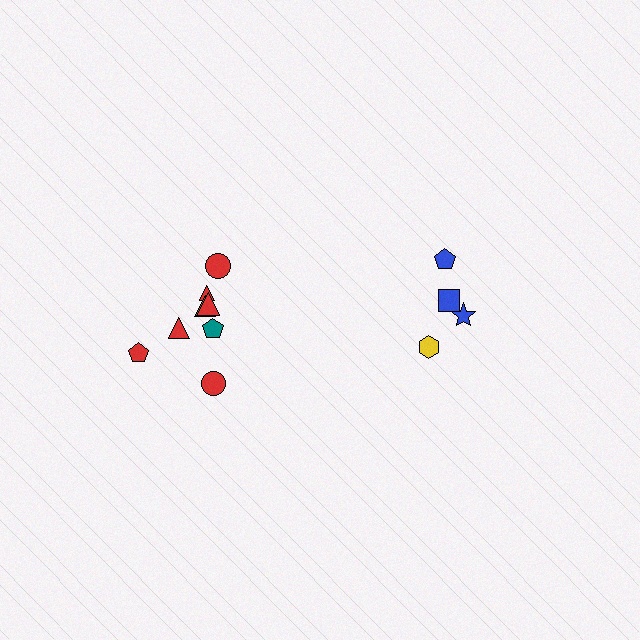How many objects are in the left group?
There are 8 objects.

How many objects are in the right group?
There are 4 objects.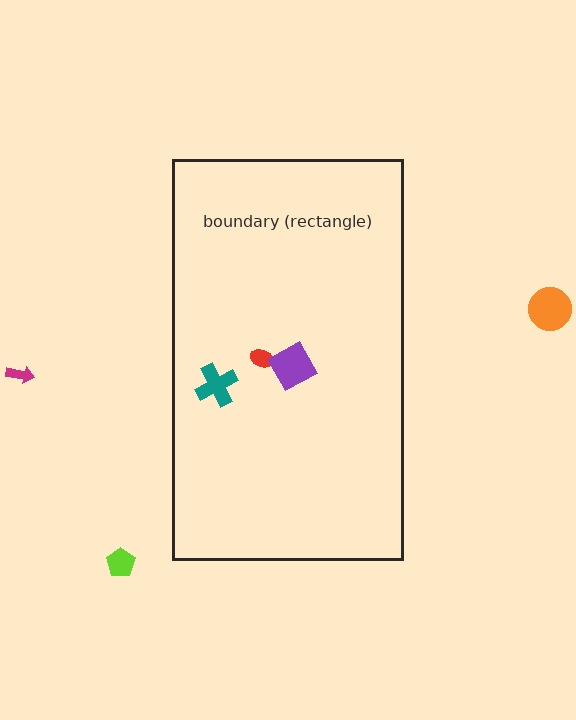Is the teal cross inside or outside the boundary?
Inside.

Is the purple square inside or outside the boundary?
Inside.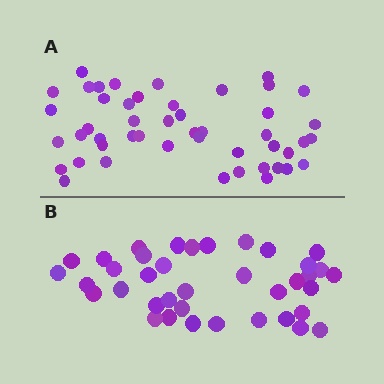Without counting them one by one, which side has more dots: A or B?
Region A (the top region) has more dots.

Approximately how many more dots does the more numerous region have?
Region A has roughly 10 or so more dots than region B.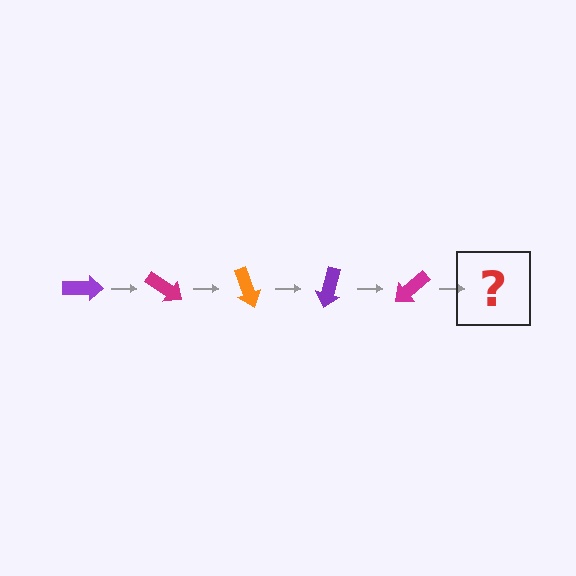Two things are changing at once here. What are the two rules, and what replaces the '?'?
The two rules are that it rotates 35 degrees each step and the color cycles through purple, magenta, and orange. The '?' should be an orange arrow, rotated 175 degrees from the start.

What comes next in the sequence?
The next element should be an orange arrow, rotated 175 degrees from the start.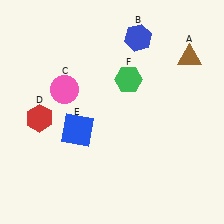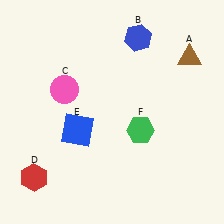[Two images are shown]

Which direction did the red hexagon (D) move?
The red hexagon (D) moved down.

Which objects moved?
The objects that moved are: the red hexagon (D), the green hexagon (F).